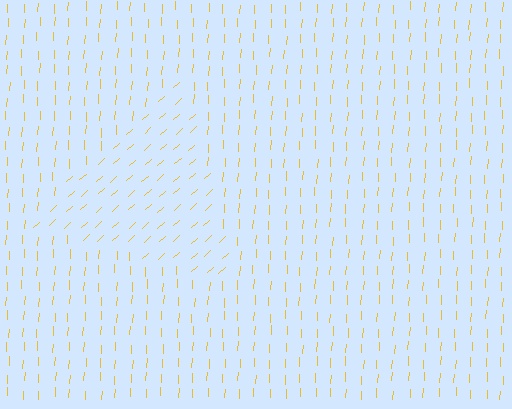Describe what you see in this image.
The image is filled with small yellow line segments. A triangle region in the image has lines oriented differently from the surrounding lines, creating a visible texture boundary.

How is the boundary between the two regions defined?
The boundary is defined purely by a change in line orientation (approximately 45 degrees difference). All lines are the same color and thickness.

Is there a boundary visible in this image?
Yes, there is a texture boundary formed by a change in line orientation.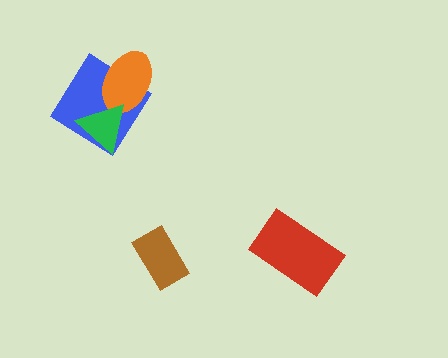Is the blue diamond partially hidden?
Yes, it is partially covered by another shape.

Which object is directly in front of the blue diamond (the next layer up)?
The orange ellipse is directly in front of the blue diamond.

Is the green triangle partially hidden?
No, no other shape covers it.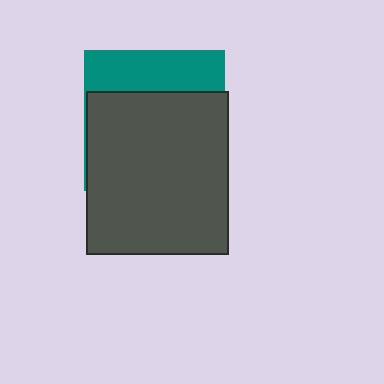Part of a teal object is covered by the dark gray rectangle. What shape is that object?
It is a square.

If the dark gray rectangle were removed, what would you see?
You would see the complete teal square.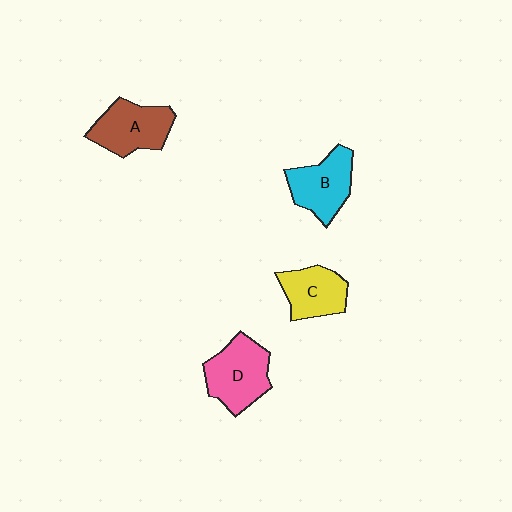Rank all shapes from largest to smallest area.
From largest to smallest: D (pink), A (brown), B (cyan), C (yellow).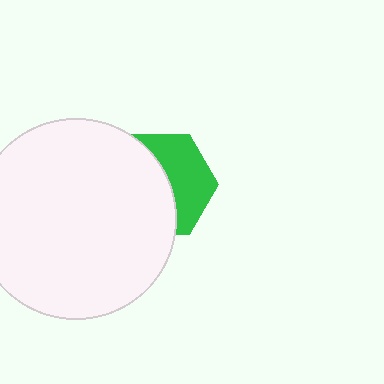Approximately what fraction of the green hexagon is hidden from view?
Roughly 55% of the green hexagon is hidden behind the white circle.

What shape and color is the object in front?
The object in front is a white circle.